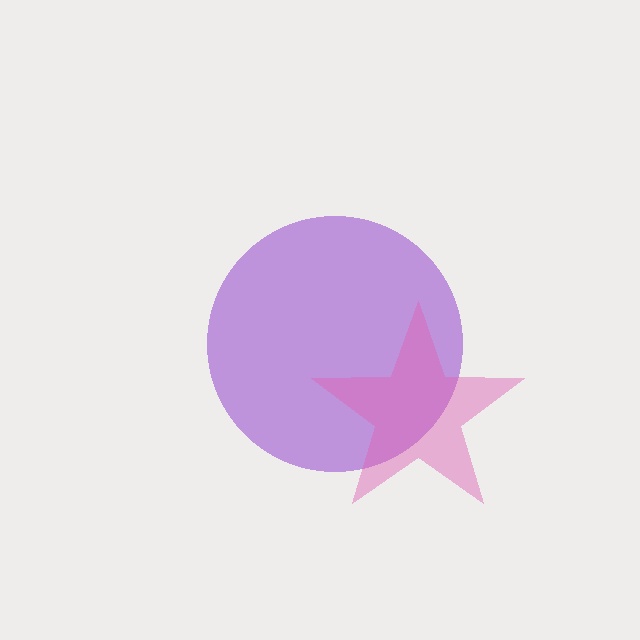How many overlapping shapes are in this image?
There are 2 overlapping shapes in the image.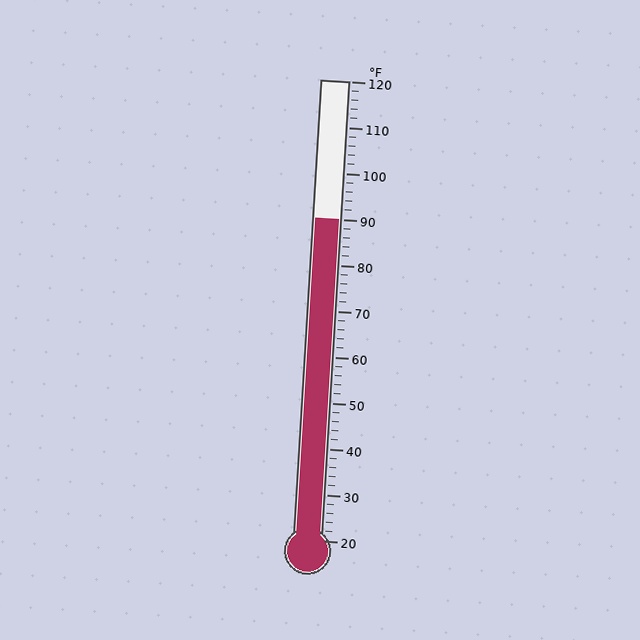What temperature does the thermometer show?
The thermometer shows approximately 90°F.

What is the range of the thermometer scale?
The thermometer scale ranges from 20°F to 120°F.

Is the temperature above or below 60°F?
The temperature is above 60°F.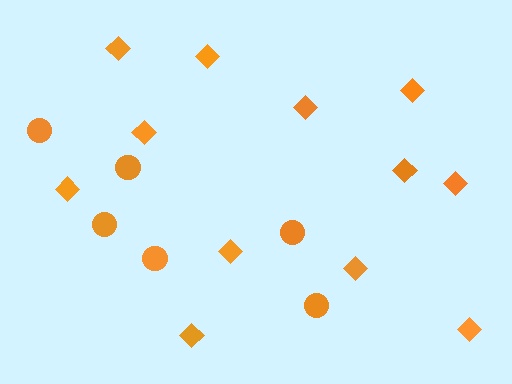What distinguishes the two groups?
There are 2 groups: one group of diamonds (12) and one group of circles (6).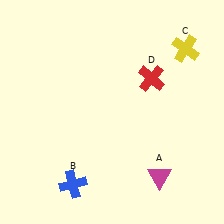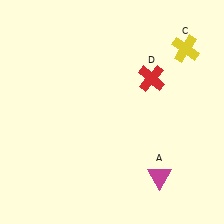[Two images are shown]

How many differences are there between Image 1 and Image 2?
There is 1 difference between the two images.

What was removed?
The blue cross (B) was removed in Image 2.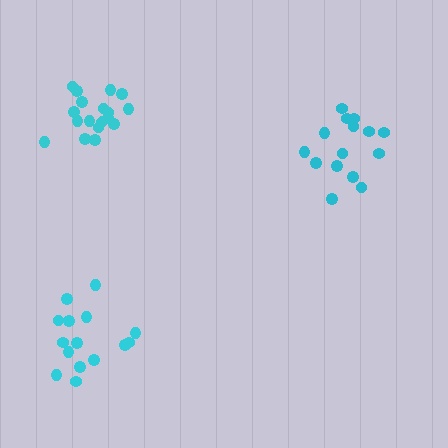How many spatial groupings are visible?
There are 3 spatial groupings.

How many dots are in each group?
Group 1: 19 dots, Group 2: 15 dots, Group 3: 15 dots (49 total).